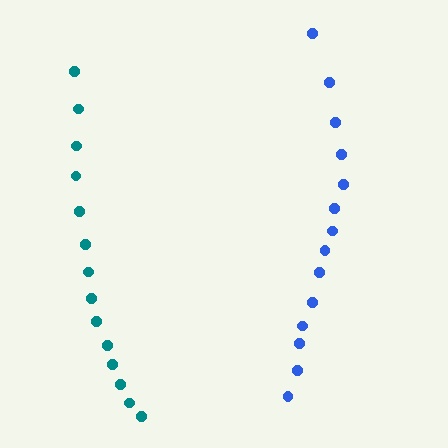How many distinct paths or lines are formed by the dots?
There are 2 distinct paths.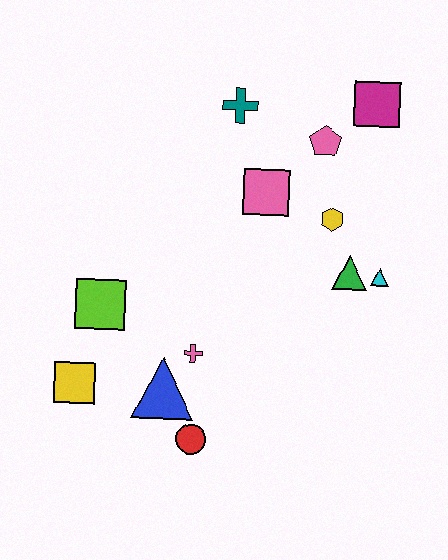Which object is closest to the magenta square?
The pink pentagon is closest to the magenta square.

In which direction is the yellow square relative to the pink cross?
The yellow square is to the left of the pink cross.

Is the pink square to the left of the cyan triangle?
Yes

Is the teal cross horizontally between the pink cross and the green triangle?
Yes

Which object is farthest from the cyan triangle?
The yellow square is farthest from the cyan triangle.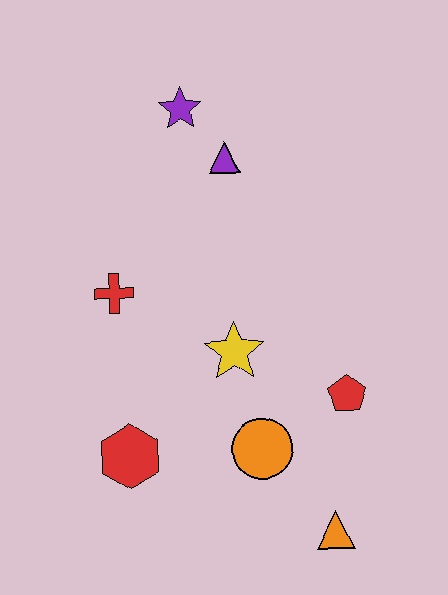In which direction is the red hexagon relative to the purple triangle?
The red hexagon is below the purple triangle.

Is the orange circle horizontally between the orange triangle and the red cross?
Yes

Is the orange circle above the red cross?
No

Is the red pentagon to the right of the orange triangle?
Yes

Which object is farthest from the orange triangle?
The purple star is farthest from the orange triangle.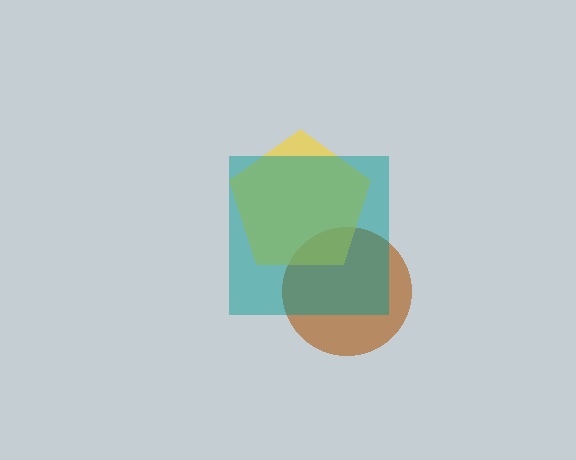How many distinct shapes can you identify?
There are 3 distinct shapes: a brown circle, a yellow pentagon, a teal square.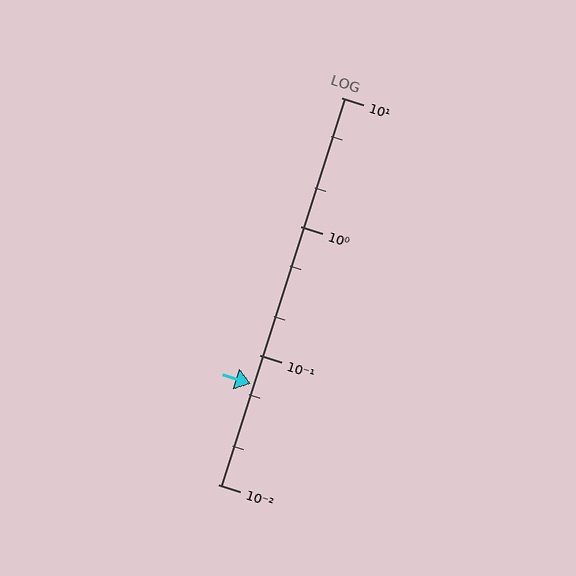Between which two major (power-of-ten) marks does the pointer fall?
The pointer is between 0.01 and 0.1.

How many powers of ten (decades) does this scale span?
The scale spans 3 decades, from 0.01 to 10.